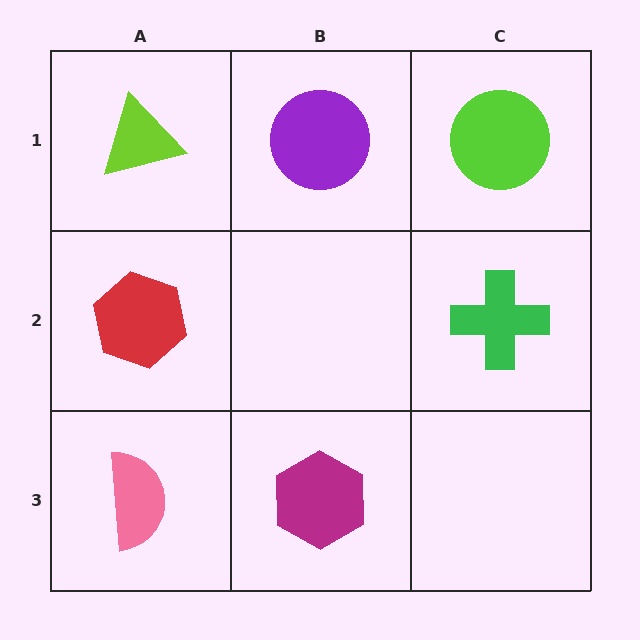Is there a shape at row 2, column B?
No, that cell is empty.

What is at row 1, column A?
A lime triangle.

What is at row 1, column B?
A purple circle.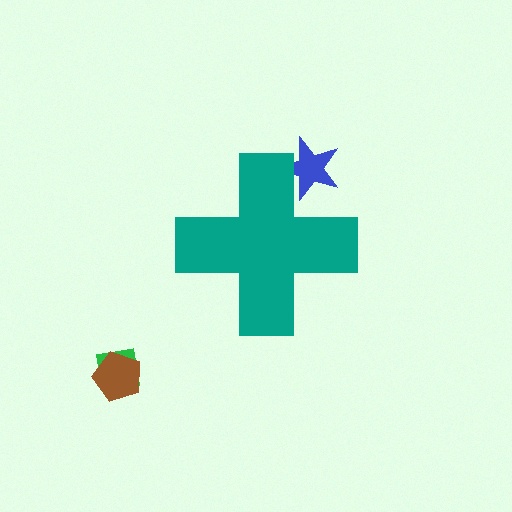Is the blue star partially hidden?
Yes, the blue star is partially hidden behind the teal cross.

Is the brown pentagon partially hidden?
No, the brown pentagon is fully visible.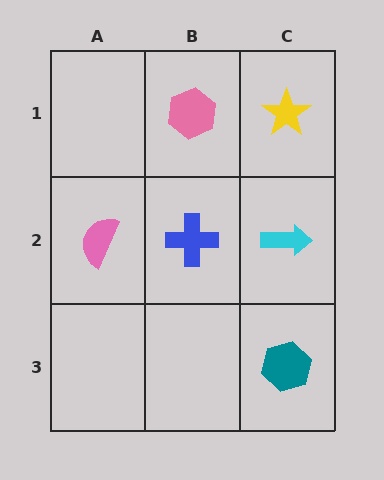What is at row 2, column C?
A cyan arrow.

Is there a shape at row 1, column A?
No, that cell is empty.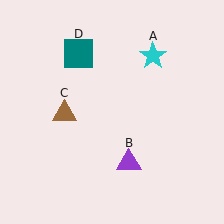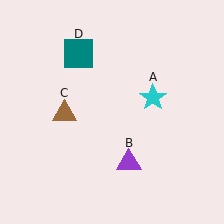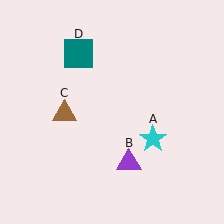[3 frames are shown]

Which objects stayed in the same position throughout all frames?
Purple triangle (object B) and brown triangle (object C) and teal square (object D) remained stationary.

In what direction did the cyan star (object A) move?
The cyan star (object A) moved down.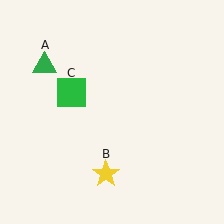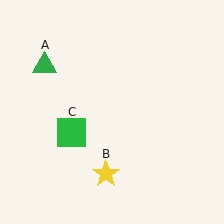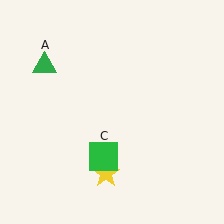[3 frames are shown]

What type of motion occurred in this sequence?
The green square (object C) rotated counterclockwise around the center of the scene.